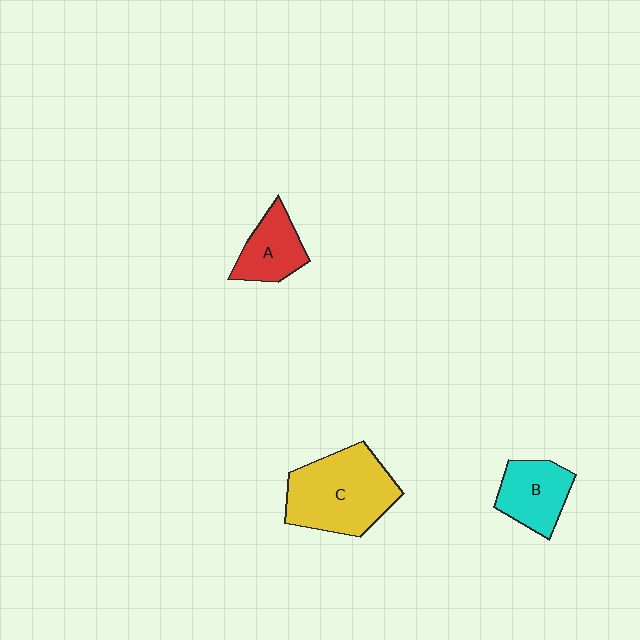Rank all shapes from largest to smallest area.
From largest to smallest: C (yellow), B (cyan), A (red).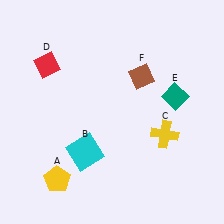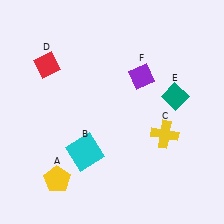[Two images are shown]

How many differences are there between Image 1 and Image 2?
There is 1 difference between the two images.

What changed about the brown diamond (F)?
In Image 1, F is brown. In Image 2, it changed to purple.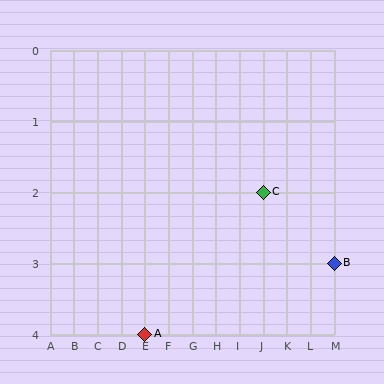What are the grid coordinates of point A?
Point A is at grid coordinates (E, 4).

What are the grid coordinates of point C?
Point C is at grid coordinates (J, 2).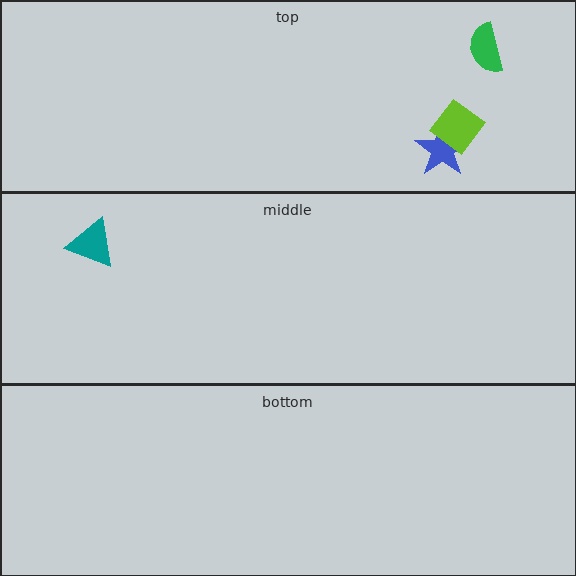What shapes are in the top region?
The blue star, the green semicircle, the lime diamond.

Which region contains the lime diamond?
The top region.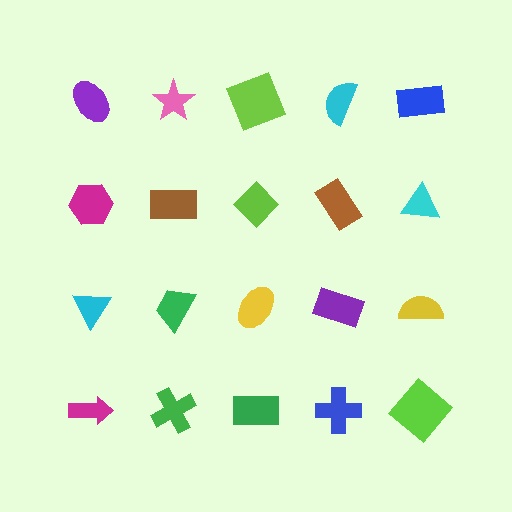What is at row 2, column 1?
A magenta hexagon.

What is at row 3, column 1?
A cyan triangle.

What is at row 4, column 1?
A magenta arrow.